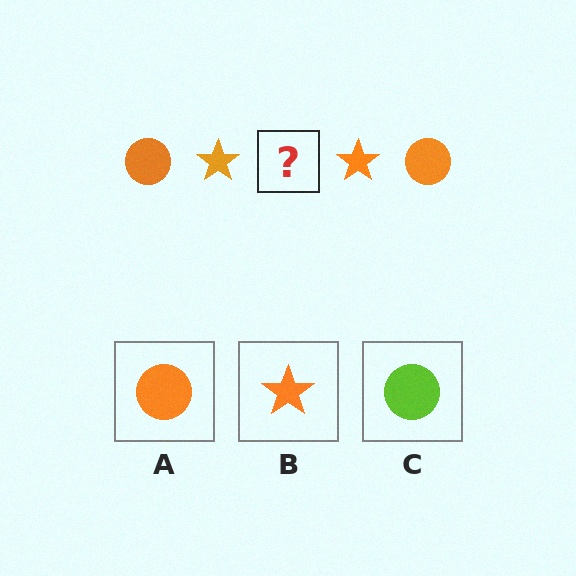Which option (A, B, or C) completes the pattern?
A.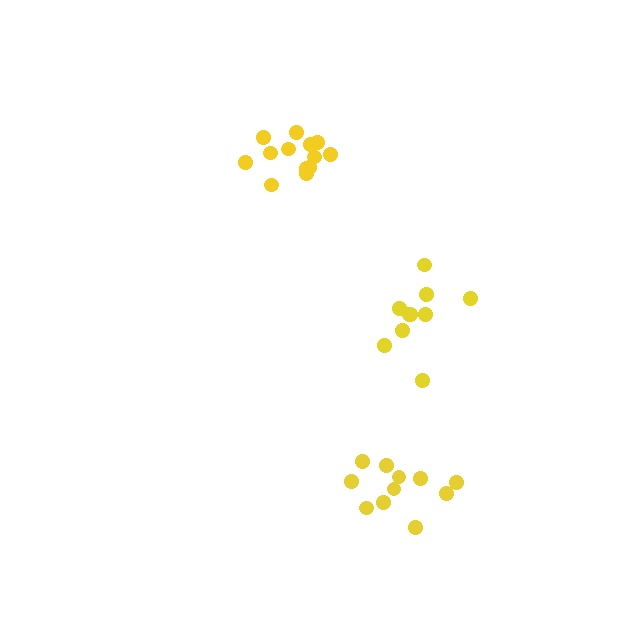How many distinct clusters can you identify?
There are 3 distinct clusters.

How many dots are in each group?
Group 1: 10 dots, Group 2: 13 dots, Group 3: 11 dots (34 total).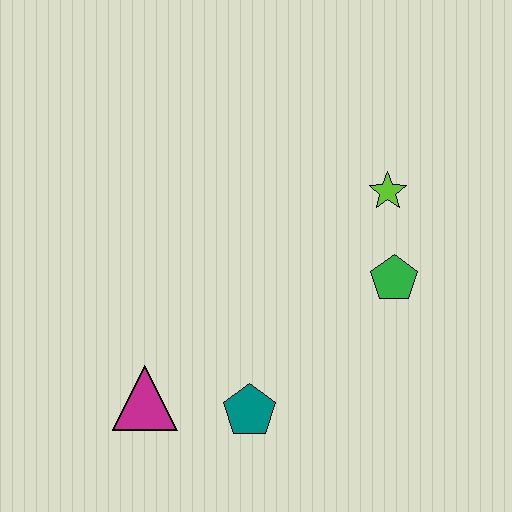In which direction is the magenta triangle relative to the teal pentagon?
The magenta triangle is to the left of the teal pentagon.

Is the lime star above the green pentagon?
Yes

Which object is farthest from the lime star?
The magenta triangle is farthest from the lime star.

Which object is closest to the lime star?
The green pentagon is closest to the lime star.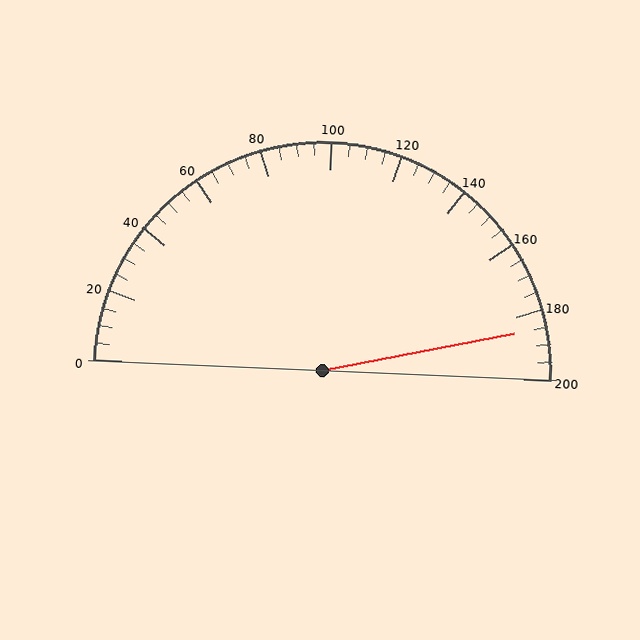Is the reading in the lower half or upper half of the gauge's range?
The reading is in the upper half of the range (0 to 200).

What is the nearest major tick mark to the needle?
The nearest major tick mark is 180.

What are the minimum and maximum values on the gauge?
The gauge ranges from 0 to 200.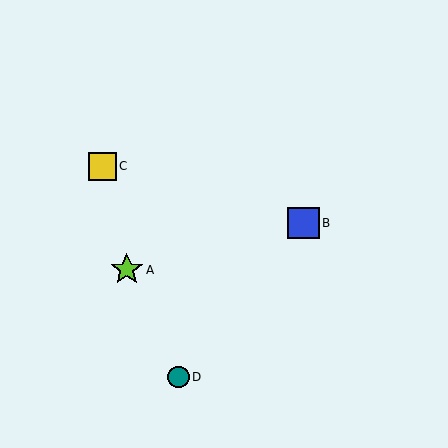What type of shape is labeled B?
Shape B is a blue square.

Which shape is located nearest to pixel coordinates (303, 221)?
The blue square (labeled B) at (303, 223) is nearest to that location.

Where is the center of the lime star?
The center of the lime star is at (127, 270).